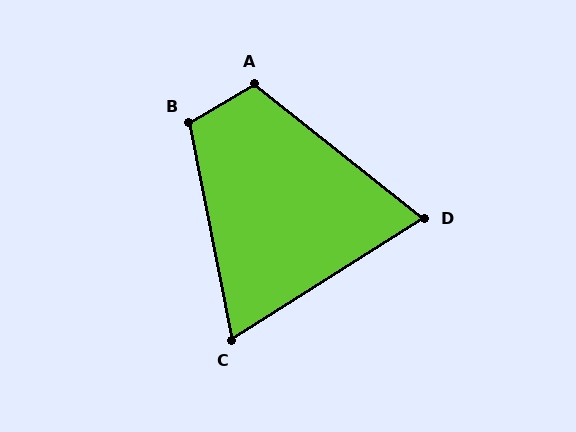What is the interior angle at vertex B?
Approximately 109 degrees (obtuse).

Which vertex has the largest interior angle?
A, at approximately 111 degrees.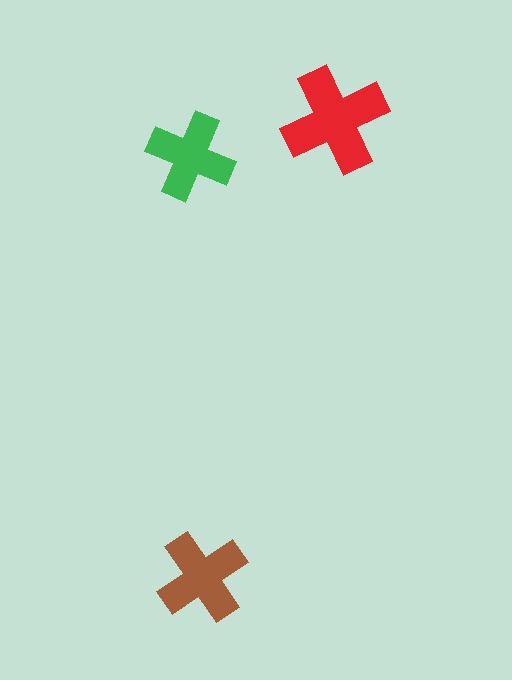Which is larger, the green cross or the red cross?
The red one.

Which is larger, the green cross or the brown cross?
The brown one.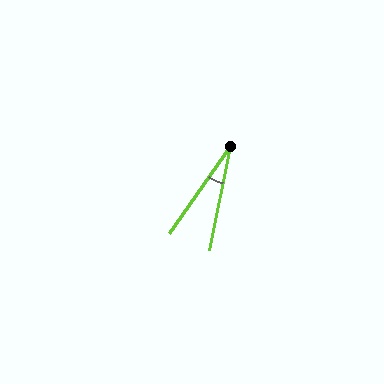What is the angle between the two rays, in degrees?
Approximately 24 degrees.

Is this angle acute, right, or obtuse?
It is acute.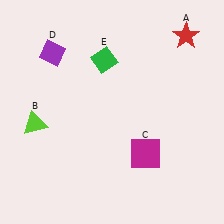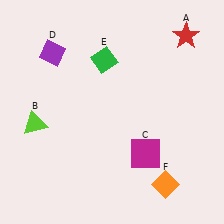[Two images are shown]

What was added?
An orange diamond (F) was added in Image 2.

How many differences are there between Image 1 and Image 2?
There is 1 difference between the two images.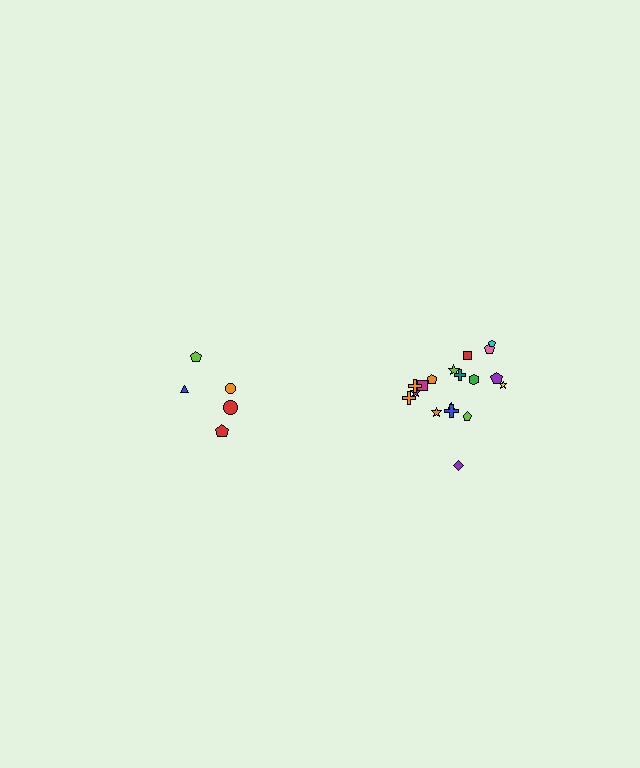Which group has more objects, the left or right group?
The right group.